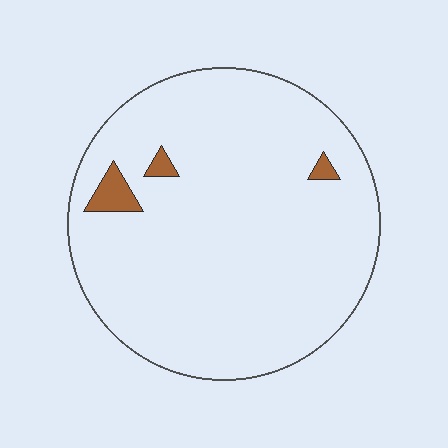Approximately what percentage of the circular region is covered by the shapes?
Approximately 5%.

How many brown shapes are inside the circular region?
3.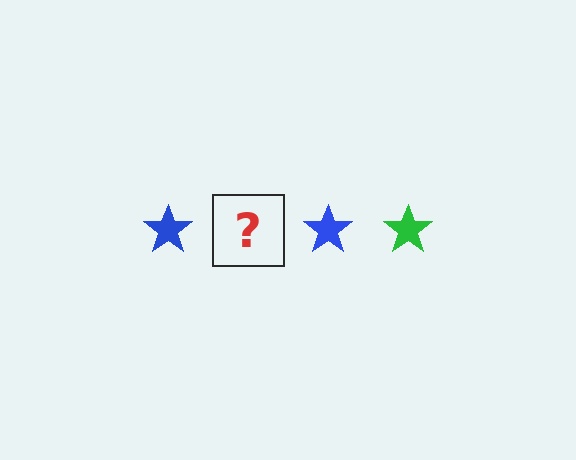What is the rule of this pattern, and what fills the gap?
The rule is that the pattern cycles through blue, green stars. The gap should be filled with a green star.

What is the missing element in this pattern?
The missing element is a green star.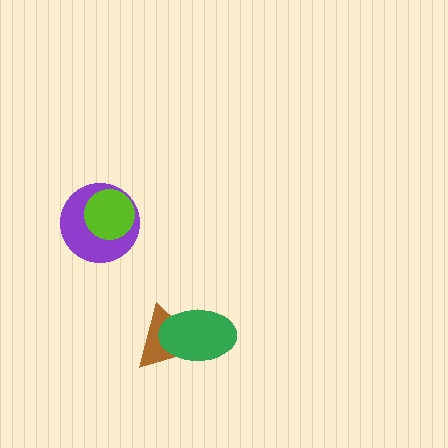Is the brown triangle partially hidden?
Yes, it is partially covered by another shape.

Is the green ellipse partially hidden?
No, no other shape covers it.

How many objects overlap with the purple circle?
1 object overlaps with the purple circle.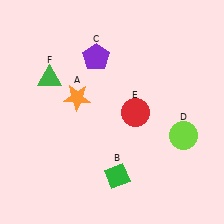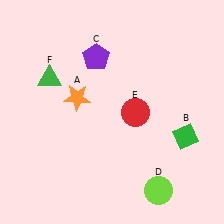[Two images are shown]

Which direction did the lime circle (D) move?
The lime circle (D) moved down.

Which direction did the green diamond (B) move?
The green diamond (B) moved right.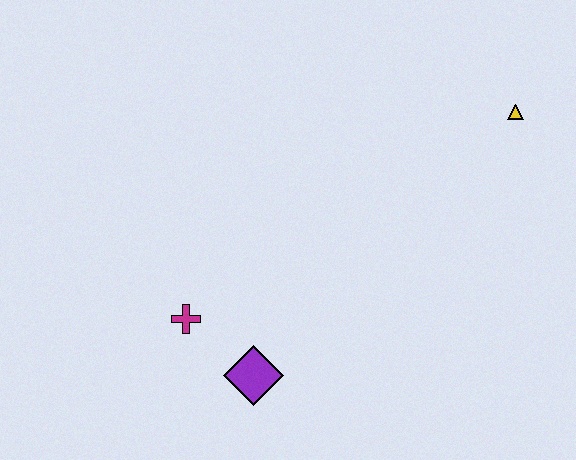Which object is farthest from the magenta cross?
The yellow triangle is farthest from the magenta cross.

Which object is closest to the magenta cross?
The purple diamond is closest to the magenta cross.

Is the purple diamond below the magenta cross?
Yes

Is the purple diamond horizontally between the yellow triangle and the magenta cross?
Yes